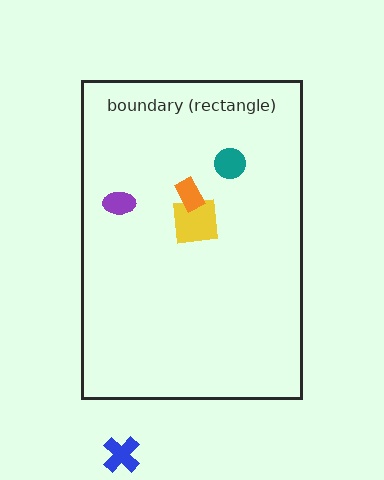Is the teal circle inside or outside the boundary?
Inside.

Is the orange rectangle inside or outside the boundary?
Inside.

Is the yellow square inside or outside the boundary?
Inside.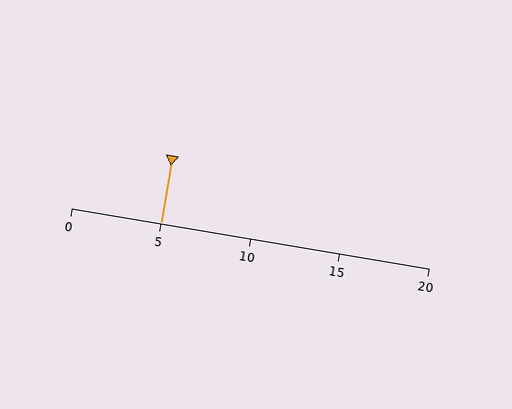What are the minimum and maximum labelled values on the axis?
The axis runs from 0 to 20.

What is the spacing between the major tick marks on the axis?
The major ticks are spaced 5 apart.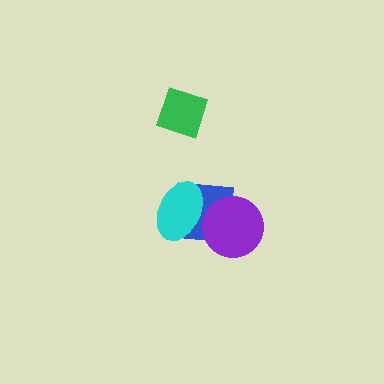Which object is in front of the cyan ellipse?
The purple circle is in front of the cyan ellipse.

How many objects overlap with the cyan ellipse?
2 objects overlap with the cyan ellipse.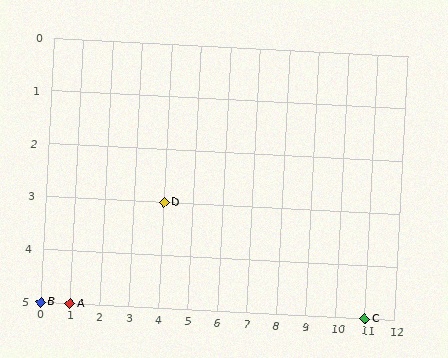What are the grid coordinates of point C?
Point C is at grid coordinates (11, 5).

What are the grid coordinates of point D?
Point D is at grid coordinates (4, 3).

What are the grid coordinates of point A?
Point A is at grid coordinates (1, 5).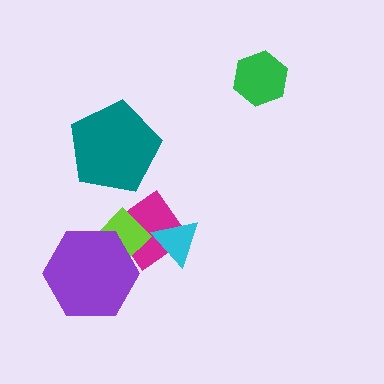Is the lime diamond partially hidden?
Yes, it is partially covered by another shape.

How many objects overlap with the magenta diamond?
2 objects overlap with the magenta diamond.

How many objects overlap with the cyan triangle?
1 object overlaps with the cyan triangle.